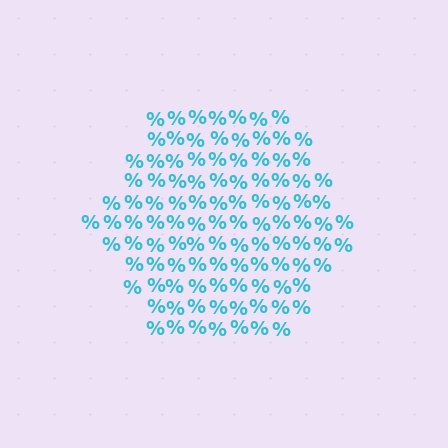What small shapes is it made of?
It is made of small percent signs.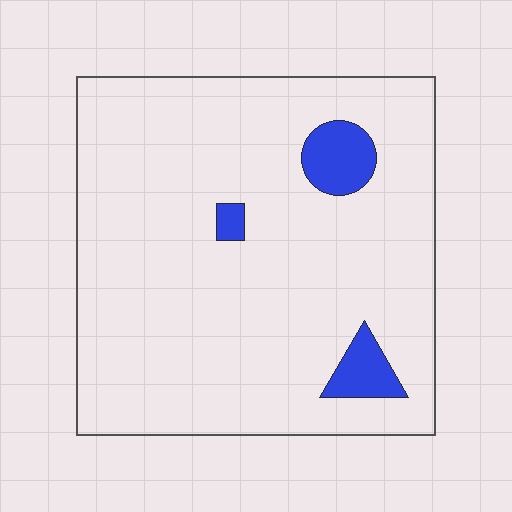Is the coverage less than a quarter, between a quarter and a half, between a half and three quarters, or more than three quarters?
Less than a quarter.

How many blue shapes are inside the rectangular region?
3.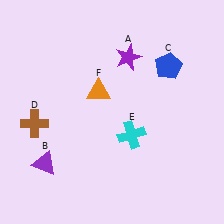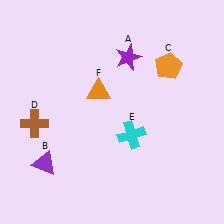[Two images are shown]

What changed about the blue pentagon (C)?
In Image 1, C is blue. In Image 2, it changed to orange.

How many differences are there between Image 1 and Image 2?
There is 1 difference between the two images.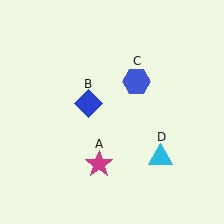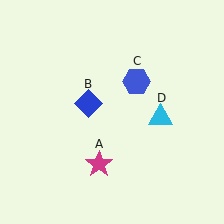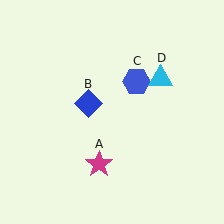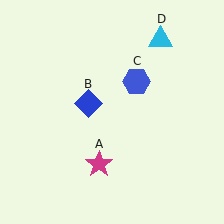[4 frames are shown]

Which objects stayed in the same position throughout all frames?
Magenta star (object A) and blue diamond (object B) and blue hexagon (object C) remained stationary.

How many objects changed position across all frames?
1 object changed position: cyan triangle (object D).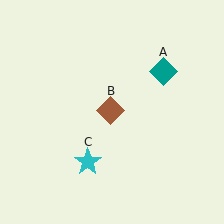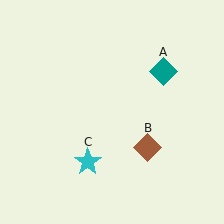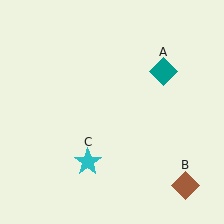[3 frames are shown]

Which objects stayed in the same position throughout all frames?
Teal diamond (object A) and cyan star (object C) remained stationary.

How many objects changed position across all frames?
1 object changed position: brown diamond (object B).